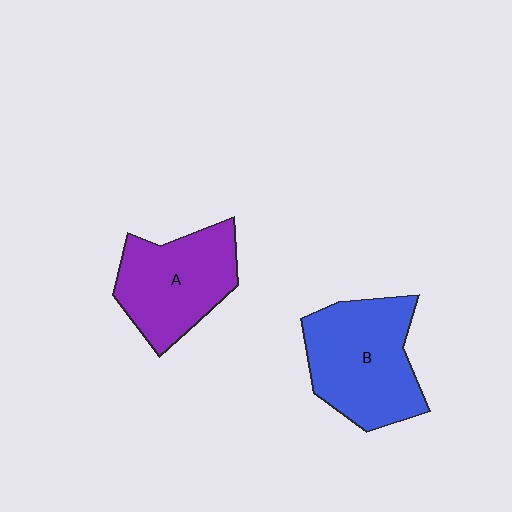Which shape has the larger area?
Shape B (blue).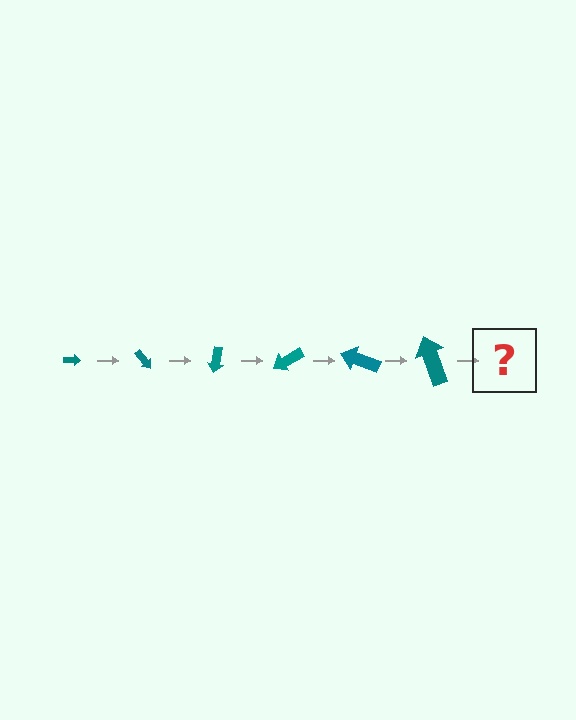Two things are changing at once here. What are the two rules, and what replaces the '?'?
The two rules are that the arrow grows larger each step and it rotates 50 degrees each step. The '?' should be an arrow, larger than the previous one and rotated 300 degrees from the start.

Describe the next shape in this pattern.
It should be an arrow, larger than the previous one and rotated 300 degrees from the start.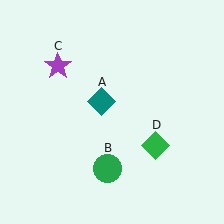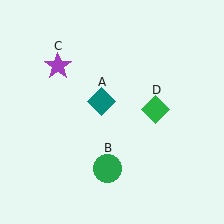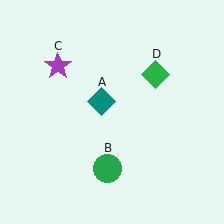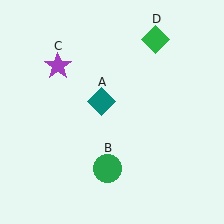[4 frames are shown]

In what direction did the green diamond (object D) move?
The green diamond (object D) moved up.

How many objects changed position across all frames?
1 object changed position: green diamond (object D).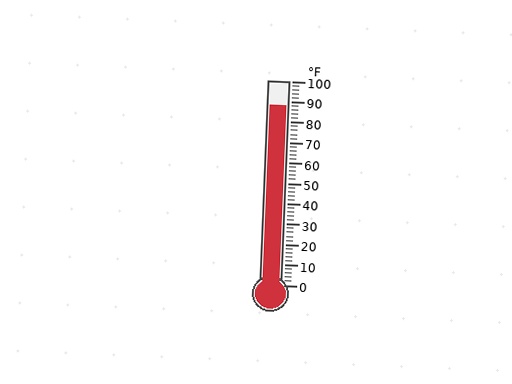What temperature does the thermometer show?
The thermometer shows approximately 88°F.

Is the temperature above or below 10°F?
The temperature is above 10°F.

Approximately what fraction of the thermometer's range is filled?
The thermometer is filled to approximately 90% of its range.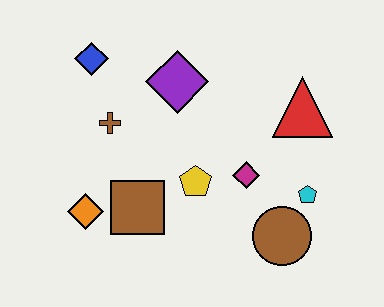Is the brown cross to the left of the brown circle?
Yes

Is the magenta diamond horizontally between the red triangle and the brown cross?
Yes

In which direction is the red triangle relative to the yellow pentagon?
The red triangle is to the right of the yellow pentagon.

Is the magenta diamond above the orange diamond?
Yes